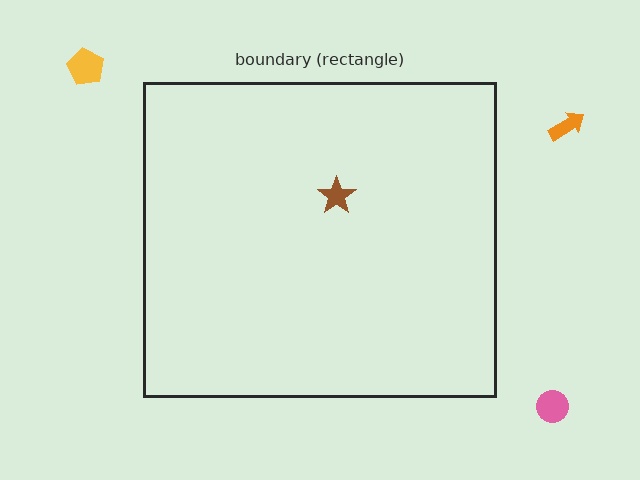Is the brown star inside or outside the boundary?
Inside.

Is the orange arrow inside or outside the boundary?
Outside.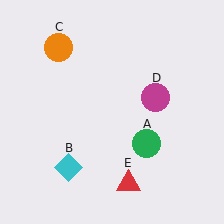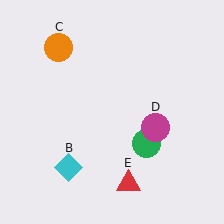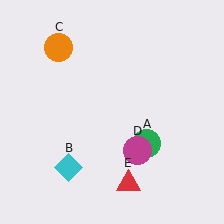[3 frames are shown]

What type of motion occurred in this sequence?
The magenta circle (object D) rotated clockwise around the center of the scene.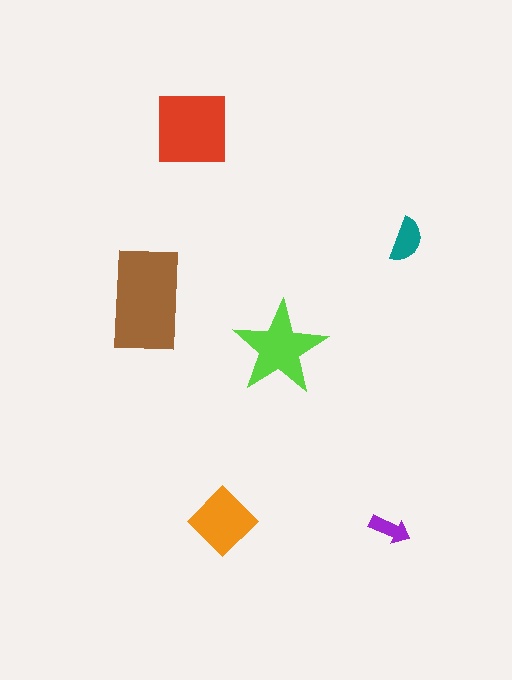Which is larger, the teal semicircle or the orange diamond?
The orange diamond.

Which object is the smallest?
The purple arrow.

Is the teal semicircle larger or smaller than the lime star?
Smaller.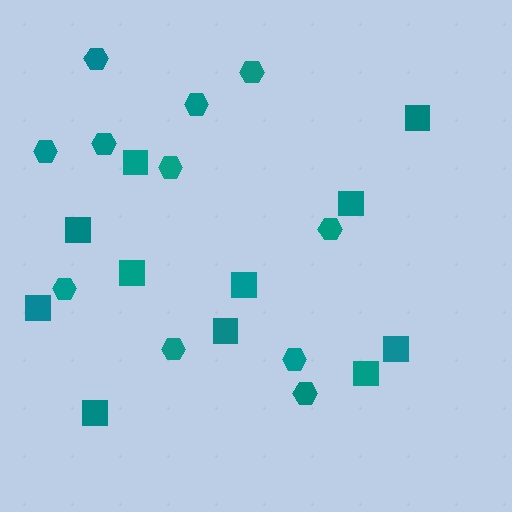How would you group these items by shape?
There are 2 groups: one group of squares (11) and one group of hexagons (11).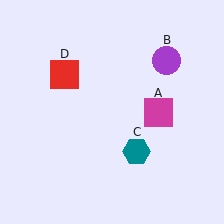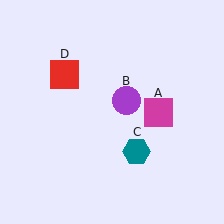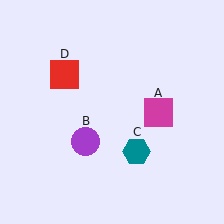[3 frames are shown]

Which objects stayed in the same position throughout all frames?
Magenta square (object A) and teal hexagon (object C) and red square (object D) remained stationary.